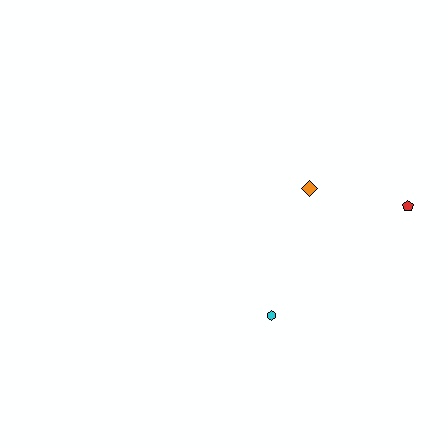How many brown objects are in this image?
There are no brown objects.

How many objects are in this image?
There are 3 objects.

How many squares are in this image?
There are no squares.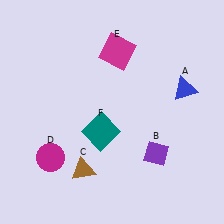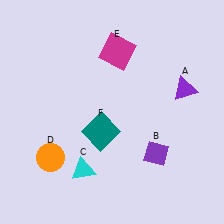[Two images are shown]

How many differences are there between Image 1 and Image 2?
There are 3 differences between the two images.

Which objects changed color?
A changed from blue to purple. C changed from brown to cyan. D changed from magenta to orange.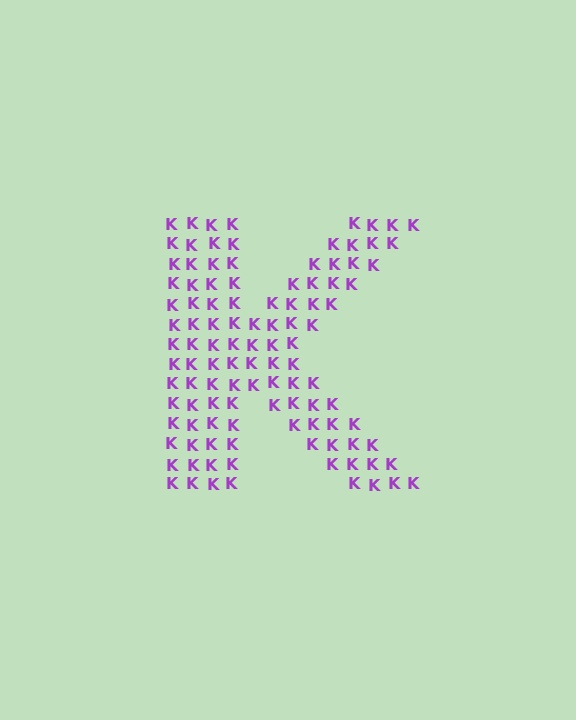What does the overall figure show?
The overall figure shows the letter K.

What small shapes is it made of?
It is made of small letter K's.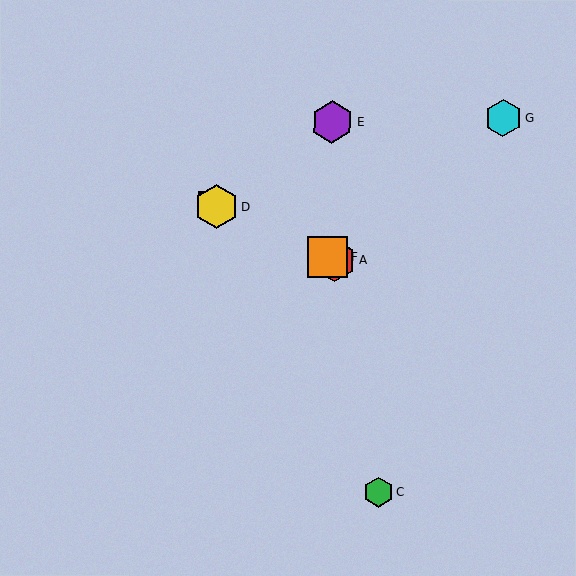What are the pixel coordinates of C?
Object C is at (378, 492).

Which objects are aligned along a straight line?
Objects A, B, D, F are aligned along a straight line.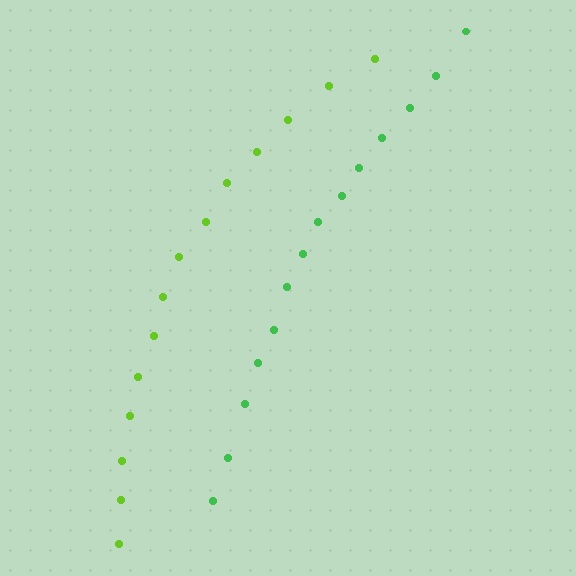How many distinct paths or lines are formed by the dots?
There are 2 distinct paths.